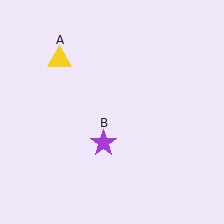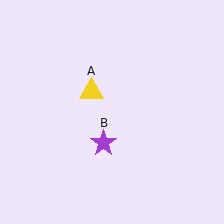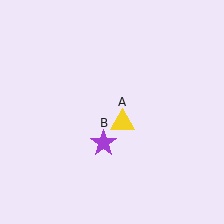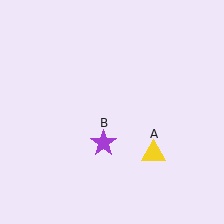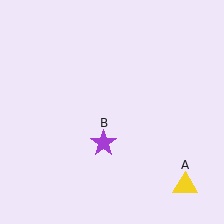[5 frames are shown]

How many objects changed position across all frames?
1 object changed position: yellow triangle (object A).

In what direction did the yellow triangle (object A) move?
The yellow triangle (object A) moved down and to the right.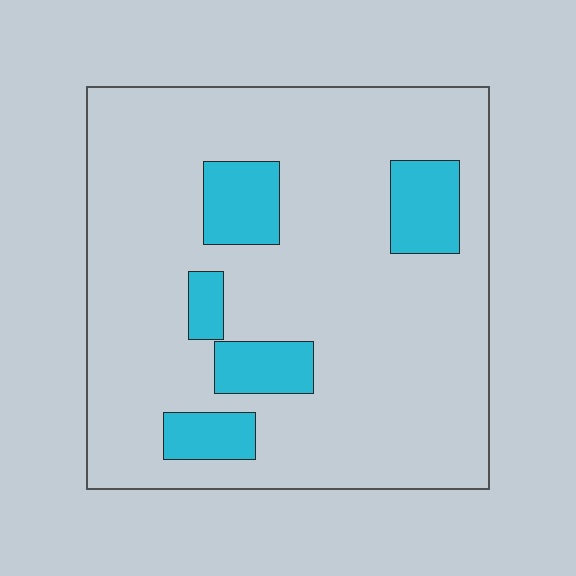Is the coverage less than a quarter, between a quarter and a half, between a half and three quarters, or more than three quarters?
Less than a quarter.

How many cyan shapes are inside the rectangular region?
5.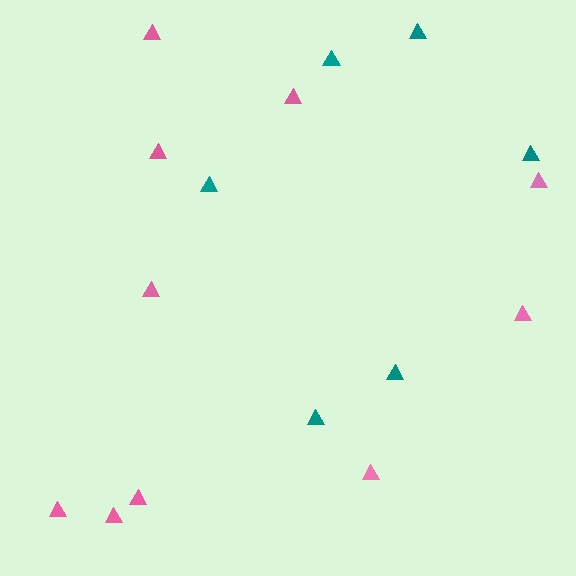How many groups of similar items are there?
There are 2 groups: one group of teal triangles (6) and one group of pink triangles (10).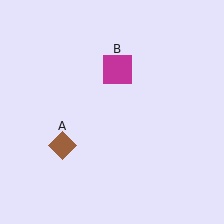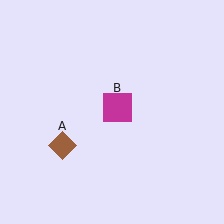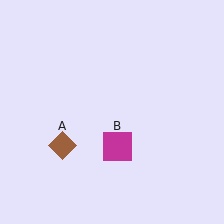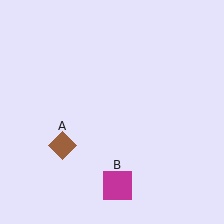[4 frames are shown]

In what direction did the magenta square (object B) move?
The magenta square (object B) moved down.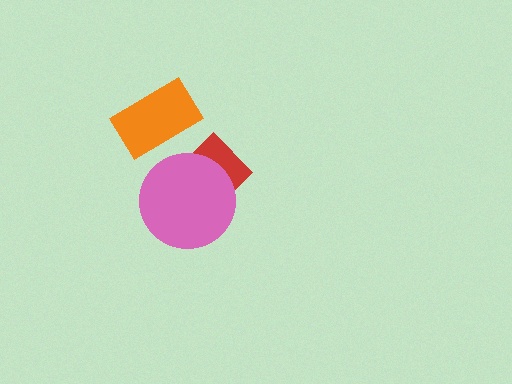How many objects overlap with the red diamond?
1 object overlaps with the red diamond.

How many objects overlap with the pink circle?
1 object overlaps with the pink circle.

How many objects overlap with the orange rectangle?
0 objects overlap with the orange rectangle.